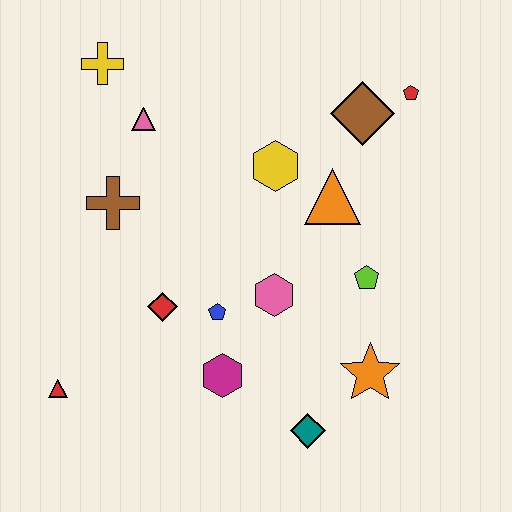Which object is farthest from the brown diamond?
The red triangle is farthest from the brown diamond.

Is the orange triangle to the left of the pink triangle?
No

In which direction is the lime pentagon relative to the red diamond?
The lime pentagon is to the right of the red diamond.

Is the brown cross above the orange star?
Yes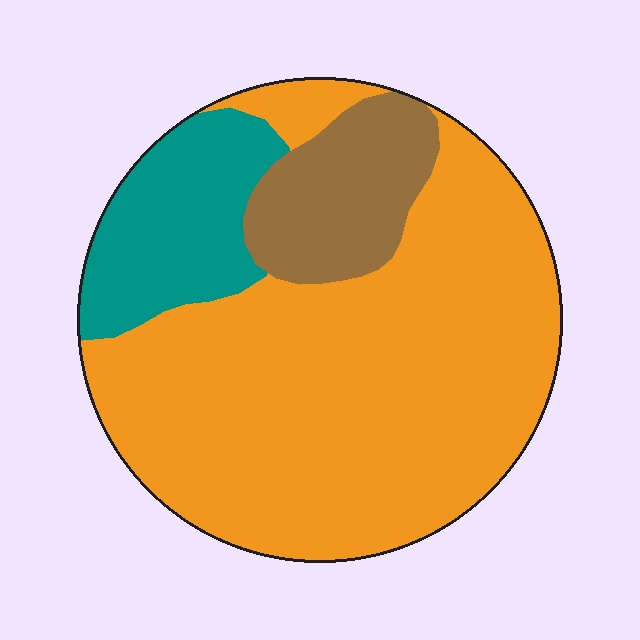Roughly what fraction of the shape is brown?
Brown covers roughly 15% of the shape.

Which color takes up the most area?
Orange, at roughly 70%.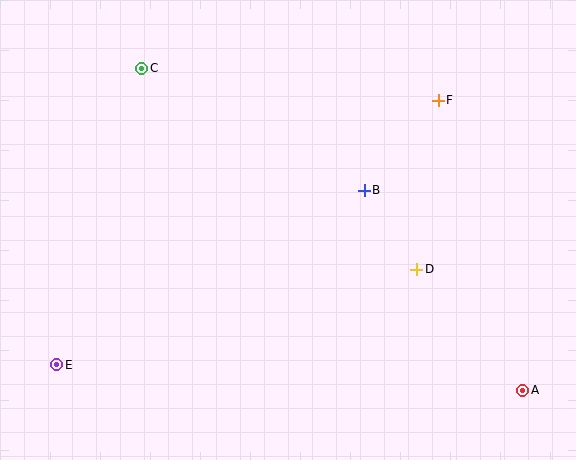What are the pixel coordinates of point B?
Point B is at (364, 190).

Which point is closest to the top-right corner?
Point F is closest to the top-right corner.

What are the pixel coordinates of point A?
Point A is at (523, 390).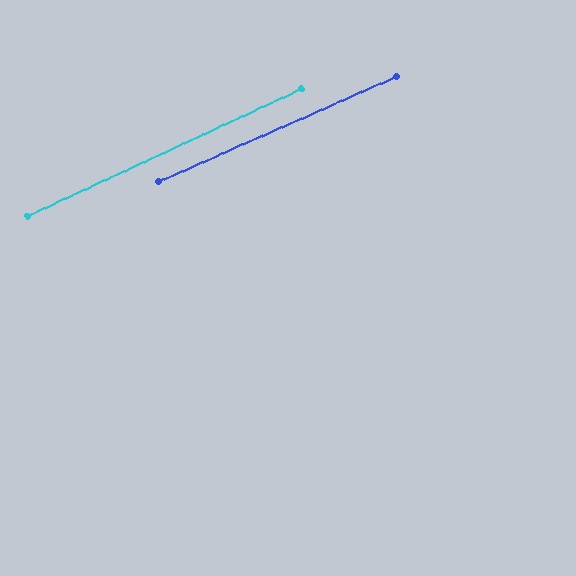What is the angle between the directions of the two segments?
Approximately 1 degree.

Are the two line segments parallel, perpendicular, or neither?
Parallel — their directions differ by only 1.1°.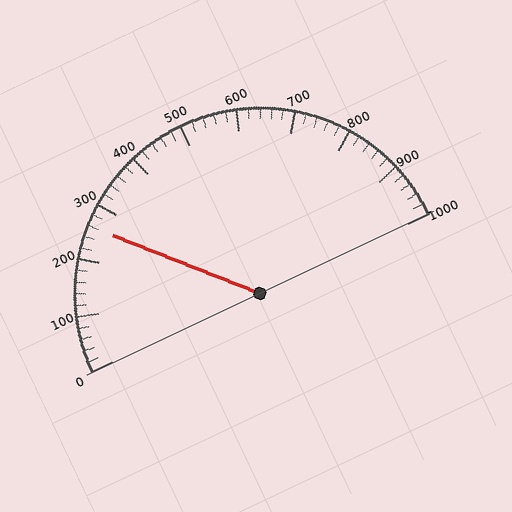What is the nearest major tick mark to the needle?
The nearest major tick mark is 300.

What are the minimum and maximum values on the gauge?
The gauge ranges from 0 to 1000.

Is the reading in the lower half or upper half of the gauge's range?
The reading is in the lower half of the range (0 to 1000).